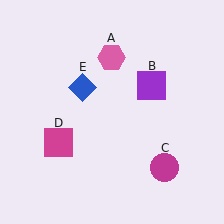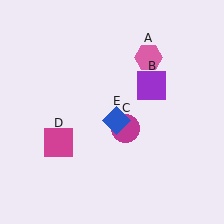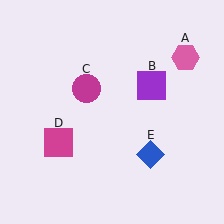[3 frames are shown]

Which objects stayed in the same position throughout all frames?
Purple square (object B) and magenta square (object D) remained stationary.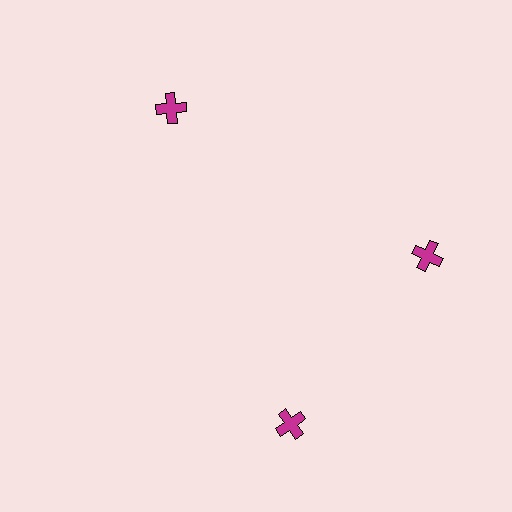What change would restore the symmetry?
The symmetry would be restored by rotating it back into even spacing with its neighbors so that all 3 crosses sit at equal angles and equal distance from the center.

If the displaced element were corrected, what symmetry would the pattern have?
It would have 3-fold rotational symmetry — the pattern would map onto itself every 120 degrees.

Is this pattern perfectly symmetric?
No. The 3 magenta crosses are arranged in a ring, but one element near the 7 o'clock position is rotated out of alignment along the ring, breaking the 3-fold rotational symmetry.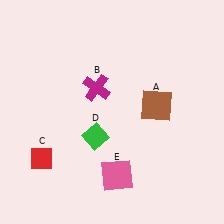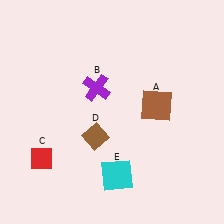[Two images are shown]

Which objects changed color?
B changed from magenta to purple. D changed from green to brown. E changed from pink to cyan.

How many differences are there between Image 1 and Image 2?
There are 3 differences between the two images.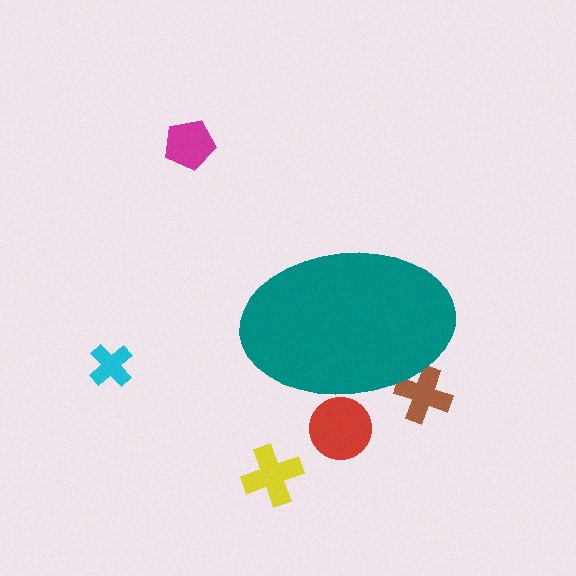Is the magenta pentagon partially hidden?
No, the magenta pentagon is fully visible.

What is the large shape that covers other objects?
A teal ellipse.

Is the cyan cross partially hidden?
No, the cyan cross is fully visible.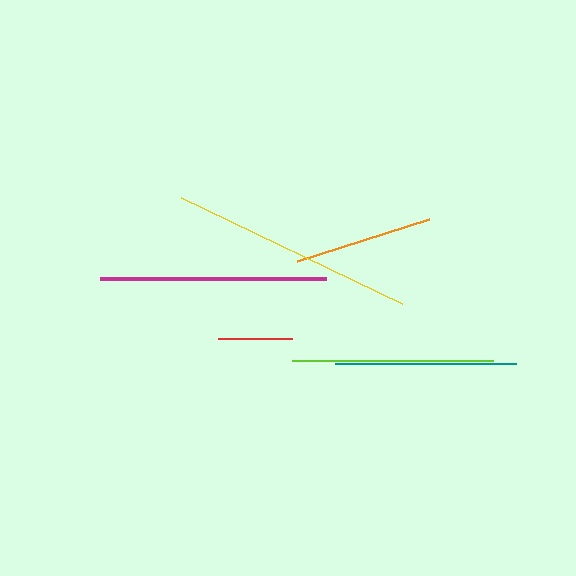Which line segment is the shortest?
The red line is the shortest at approximately 74 pixels.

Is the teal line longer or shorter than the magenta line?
The magenta line is longer than the teal line.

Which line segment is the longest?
The yellow line is the longest at approximately 245 pixels.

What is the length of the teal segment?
The teal segment is approximately 181 pixels long.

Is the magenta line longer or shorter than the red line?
The magenta line is longer than the red line.